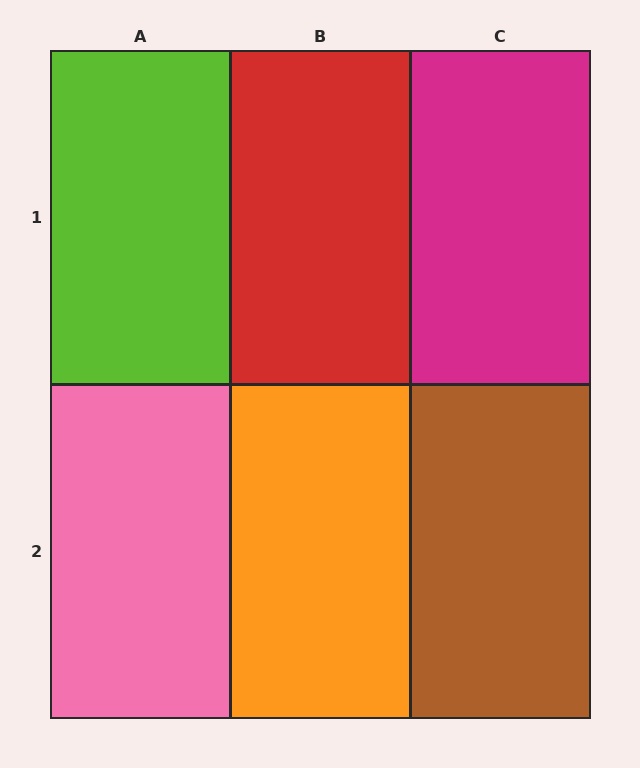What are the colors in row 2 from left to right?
Pink, orange, brown.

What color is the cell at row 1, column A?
Lime.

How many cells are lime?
1 cell is lime.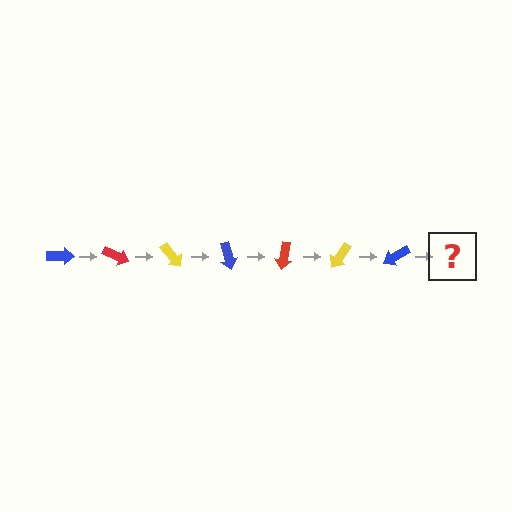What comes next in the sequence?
The next element should be a red arrow, rotated 175 degrees from the start.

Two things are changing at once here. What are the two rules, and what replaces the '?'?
The two rules are that it rotates 25 degrees each step and the color cycles through blue, red, and yellow. The '?' should be a red arrow, rotated 175 degrees from the start.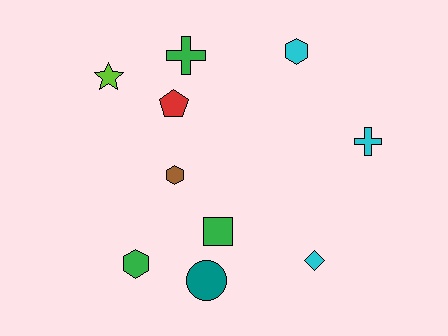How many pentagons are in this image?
There is 1 pentagon.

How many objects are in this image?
There are 10 objects.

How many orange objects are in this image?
There are no orange objects.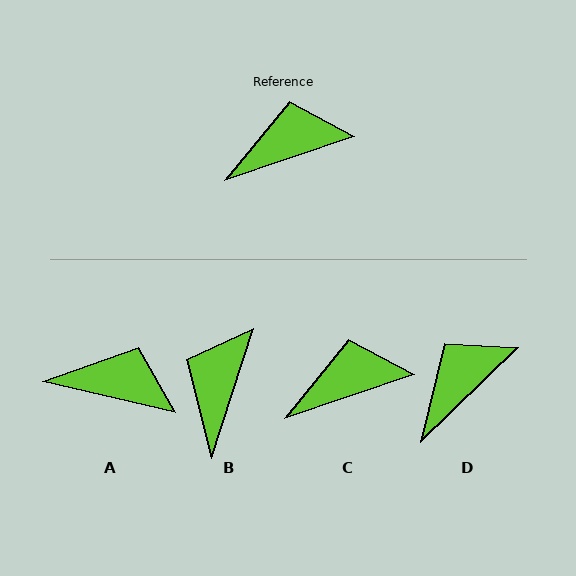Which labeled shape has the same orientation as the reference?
C.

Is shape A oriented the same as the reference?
No, it is off by about 32 degrees.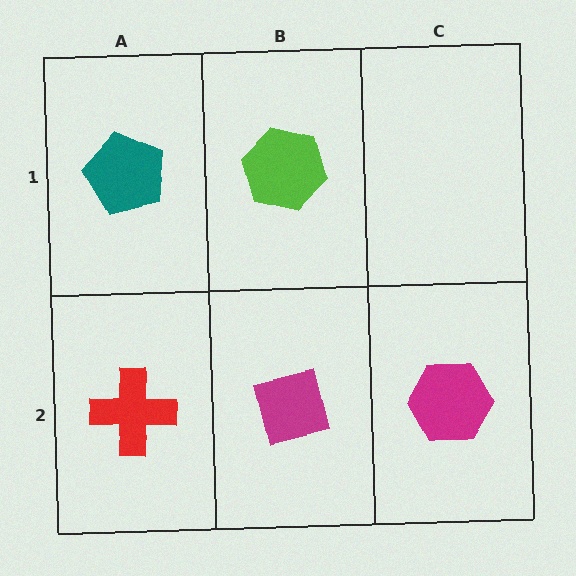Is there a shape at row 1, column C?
No, that cell is empty.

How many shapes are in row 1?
2 shapes.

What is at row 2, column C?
A magenta hexagon.